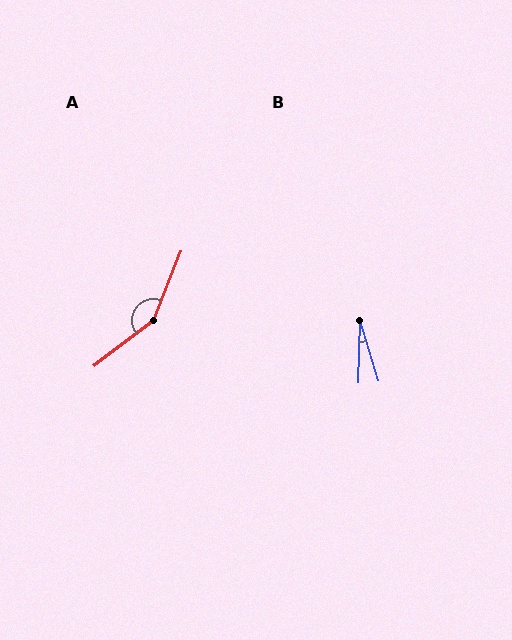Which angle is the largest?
A, at approximately 149 degrees.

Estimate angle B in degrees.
Approximately 18 degrees.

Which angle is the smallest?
B, at approximately 18 degrees.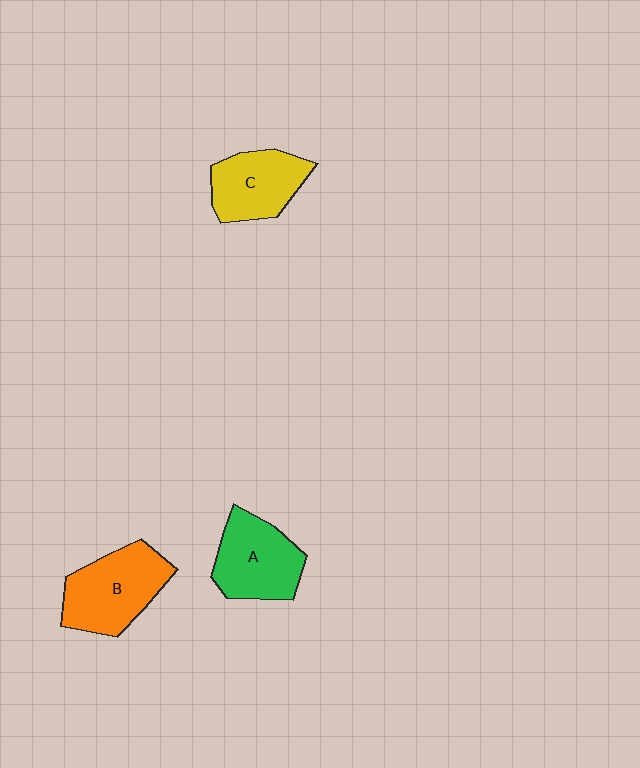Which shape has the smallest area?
Shape C (yellow).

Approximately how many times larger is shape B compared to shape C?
Approximately 1.2 times.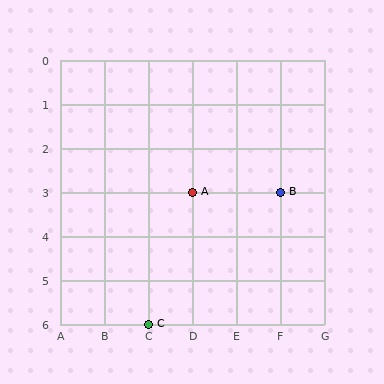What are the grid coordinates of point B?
Point B is at grid coordinates (F, 3).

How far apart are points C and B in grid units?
Points C and B are 3 columns and 3 rows apart (about 4.2 grid units diagonally).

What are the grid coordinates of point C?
Point C is at grid coordinates (C, 6).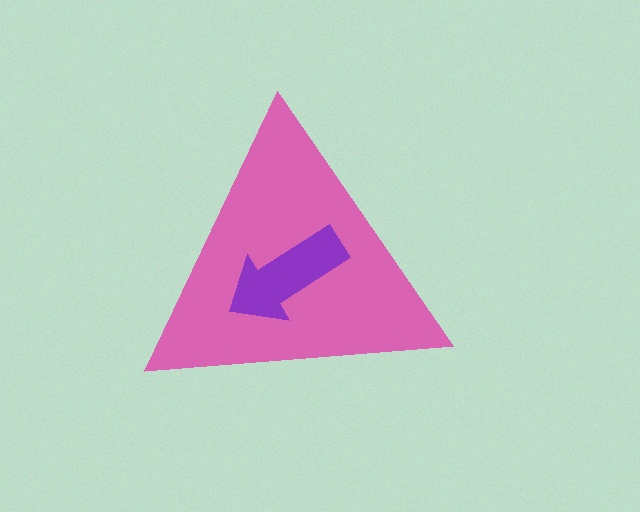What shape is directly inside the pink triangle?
The purple arrow.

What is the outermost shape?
The pink triangle.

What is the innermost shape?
The purple arrow.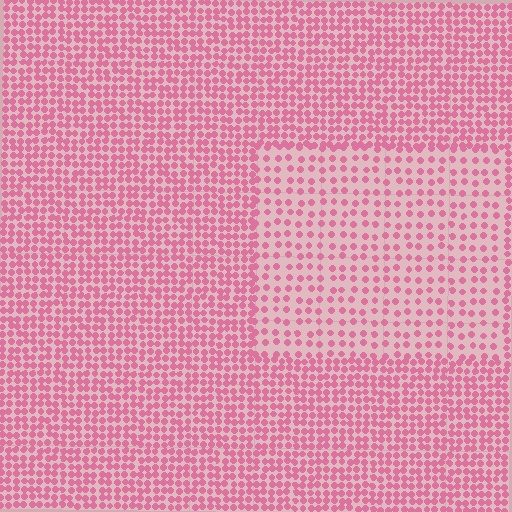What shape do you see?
I see a rectangle.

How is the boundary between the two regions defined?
The boundary is defined by a change in element density (approximately 2.0x ratio). All elements are the same color, size, and shape.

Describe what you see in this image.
The image contains small pink elements arranged at two different densities. A rectangle-shaped region is visible where the elements are less densely packed than the surrounding area.